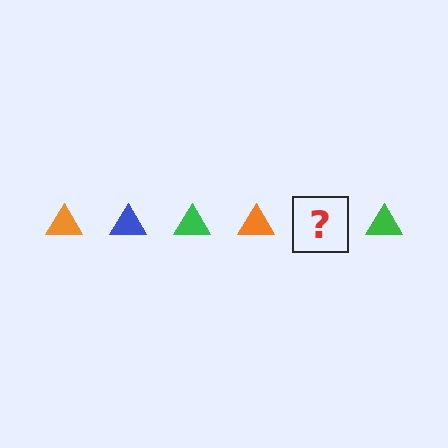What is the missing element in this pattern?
The missing element is a blue triangle.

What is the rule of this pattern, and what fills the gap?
The rule is that the pattern cycles through orange, blue, green triangles. The gap should be filled with a blue triangle.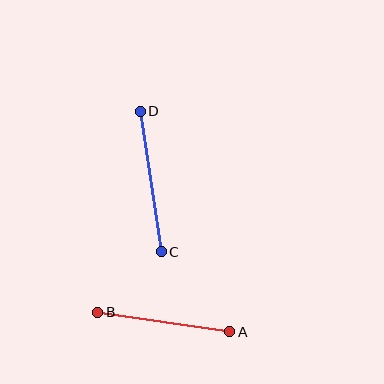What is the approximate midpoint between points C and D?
The midpoint is at approximately (151, 181) pixels.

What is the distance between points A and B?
The distance is approximately 133 pixels.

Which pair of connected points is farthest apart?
Points C and D are farthest apart.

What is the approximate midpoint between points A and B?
The midpoint is at approximately (164, 322) pixels.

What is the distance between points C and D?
The distance is approximately 142 pixels.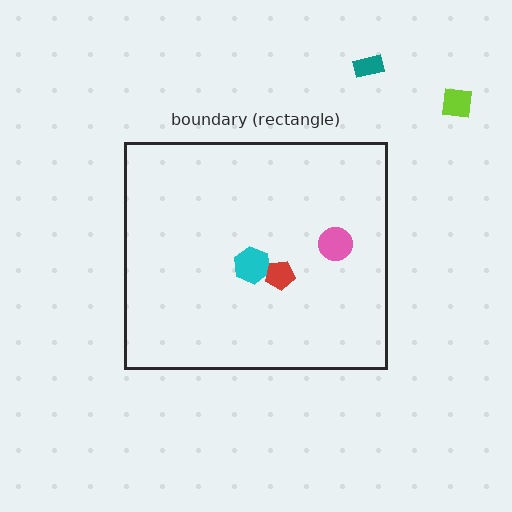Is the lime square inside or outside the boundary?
Outside.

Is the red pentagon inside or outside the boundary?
Inside.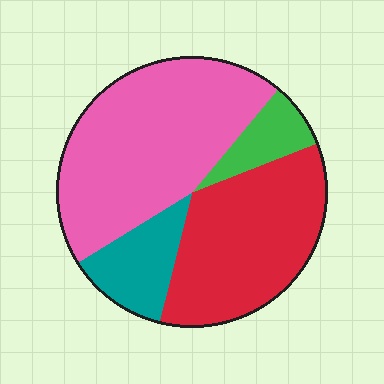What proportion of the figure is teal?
Teal takes up less than a sixth of the figure.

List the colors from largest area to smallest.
From largest to smallest: pink, red, teal, green.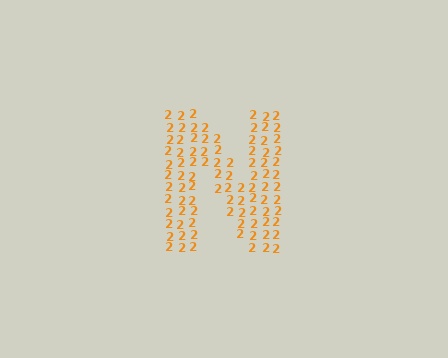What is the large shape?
The large shape is the letter N.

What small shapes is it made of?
It is made of small digit 2's.